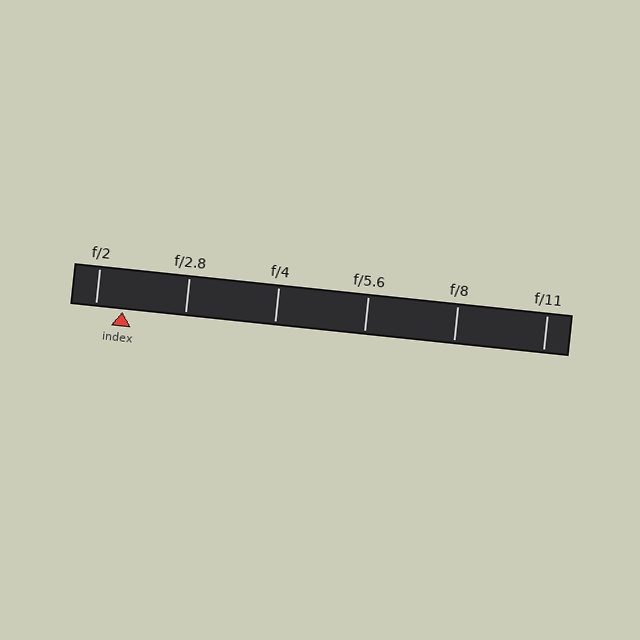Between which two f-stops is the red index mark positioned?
The index mark is between f/2 and f/2.8.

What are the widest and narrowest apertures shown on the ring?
The widest aperture shown is f/2 and the narrowest is f/11.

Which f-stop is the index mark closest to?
The index mark is closest to f/2.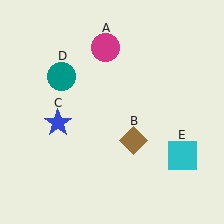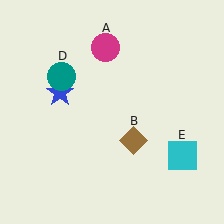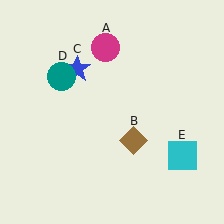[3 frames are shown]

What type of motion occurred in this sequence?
The blue star (object C) rotated clockwise around the center of the scene.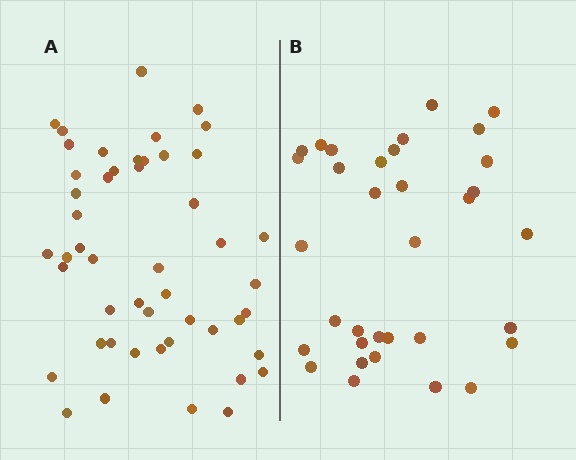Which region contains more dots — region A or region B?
Region A (the left region) has more dots.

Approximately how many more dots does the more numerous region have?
Region A has approximately 15 more dots than region B.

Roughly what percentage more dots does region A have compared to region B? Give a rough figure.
About 45% more.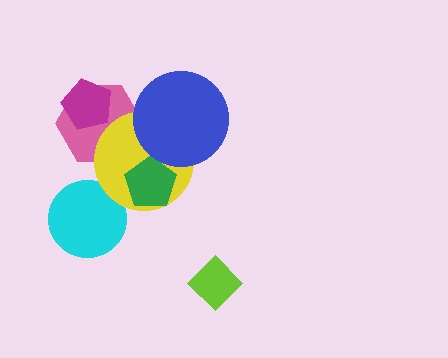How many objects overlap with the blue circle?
2 objects overlap with the blue circle.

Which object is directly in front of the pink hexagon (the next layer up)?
The magenta pentagon is directly in front of the pink hexagon.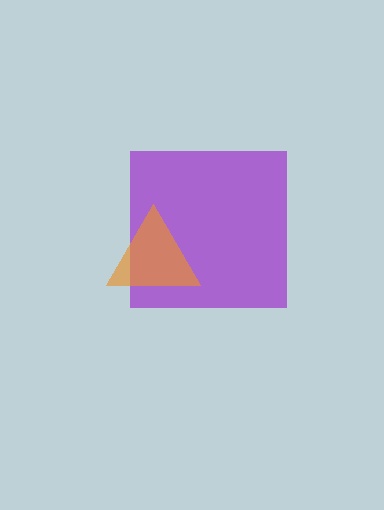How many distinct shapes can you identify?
There are 2 distinct shapes: a purple square, an orange triangle.